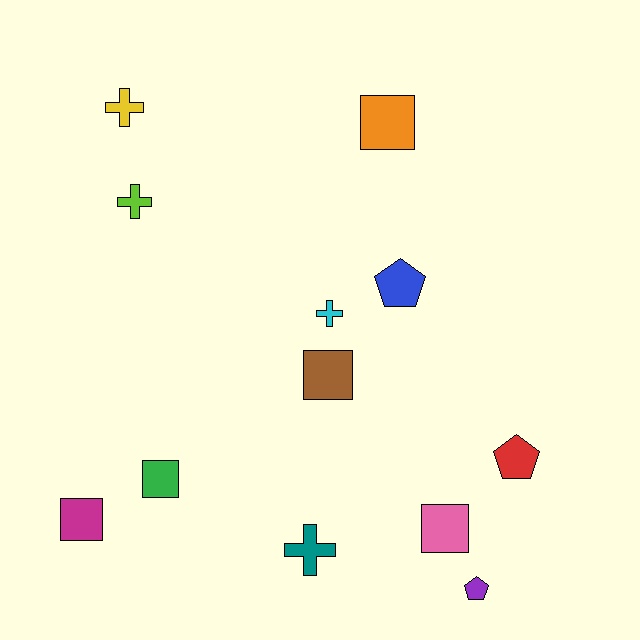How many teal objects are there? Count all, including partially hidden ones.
There is 1 teal object.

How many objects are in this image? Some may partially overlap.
There are 12 objects.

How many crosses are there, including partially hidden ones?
There are 4 crosses.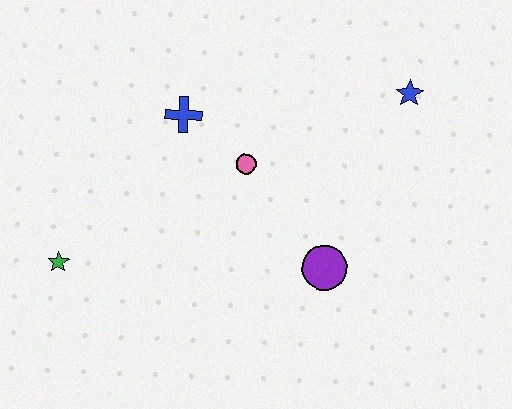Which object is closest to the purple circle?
The pink circle is closest to the purple circle.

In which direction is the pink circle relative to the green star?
The pink circle is to the right of the green star.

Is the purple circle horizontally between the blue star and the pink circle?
Yes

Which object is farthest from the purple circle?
The green star is farthest from the purple circle.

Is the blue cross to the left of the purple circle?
Yes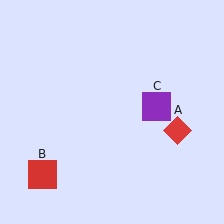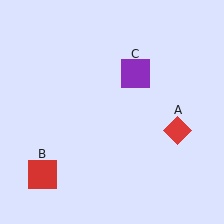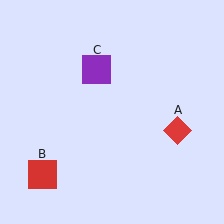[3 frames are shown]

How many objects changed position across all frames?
1 object changed position: purple square (object C).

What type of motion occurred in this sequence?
The purple square (object C) rotated counterclockwise around the center of the scene.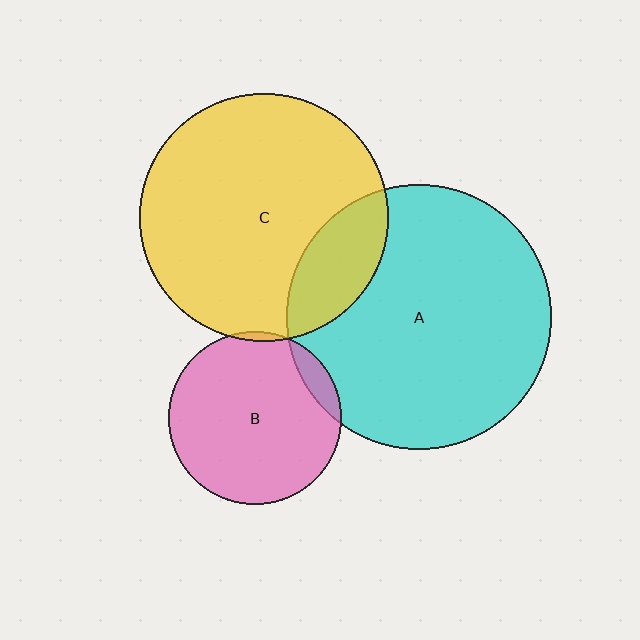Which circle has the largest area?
Circle A (cyan).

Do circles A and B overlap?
Yes.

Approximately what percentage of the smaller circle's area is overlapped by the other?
Approximately 10%.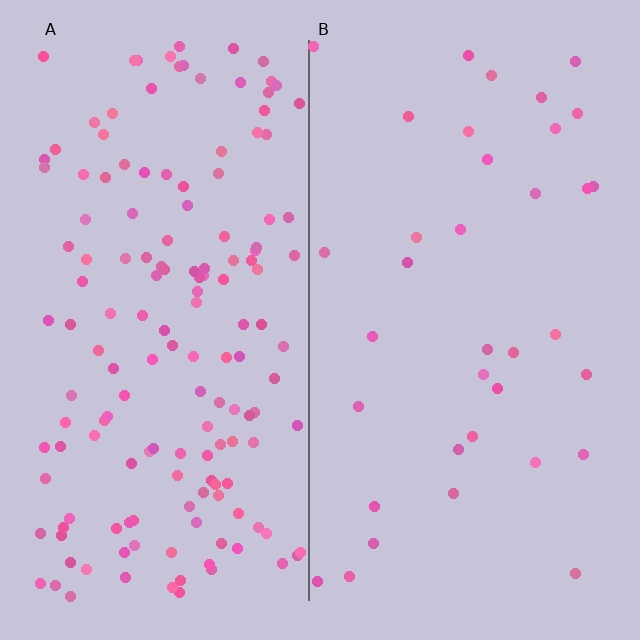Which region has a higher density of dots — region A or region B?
A (the left).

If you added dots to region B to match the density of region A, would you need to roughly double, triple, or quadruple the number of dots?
Approximately quadruple.